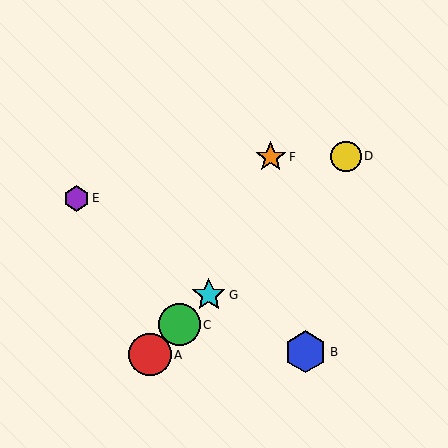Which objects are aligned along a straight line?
Objects A, C, D, G are aligned along a straight line.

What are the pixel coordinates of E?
Object E is at (76, 198).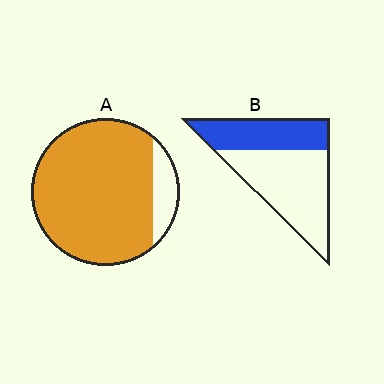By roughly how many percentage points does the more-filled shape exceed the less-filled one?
By roughly 50 percentage points (A over B).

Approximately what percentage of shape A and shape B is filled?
A is approximately 90% and B is approximately 40%.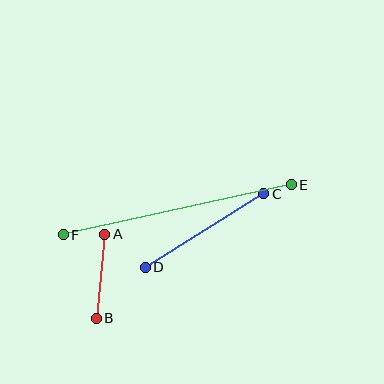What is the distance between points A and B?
The distance is approximately 84 pixels.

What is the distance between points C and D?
The distance is approximately 140 pixels.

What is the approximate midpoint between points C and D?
The midpoint is at approximately (204, 231) pixels.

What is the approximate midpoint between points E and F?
The midpoint is at approximately (177, 210) pixels.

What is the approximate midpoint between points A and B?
The midpoint is at approximately (100, 276) pixels.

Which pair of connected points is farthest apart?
Points E and F are farthest apart.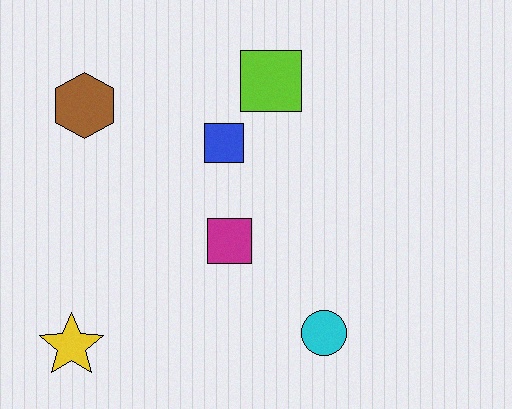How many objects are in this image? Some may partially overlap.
There are 6 objects.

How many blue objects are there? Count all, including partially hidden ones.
There is 1 blue object.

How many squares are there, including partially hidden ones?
There are 3 squares.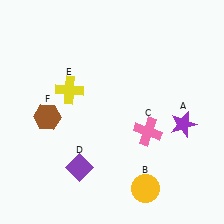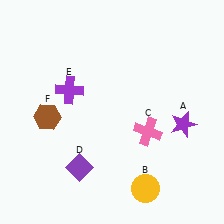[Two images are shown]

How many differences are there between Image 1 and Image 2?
There is 1 difference between the two images.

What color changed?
The cross (E) changed from yellow in Image 1 to purple in Image 2.